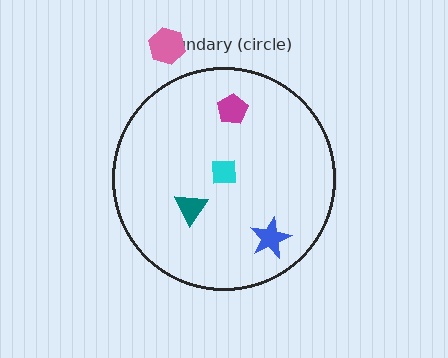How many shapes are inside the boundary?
4 inside, 1 outside.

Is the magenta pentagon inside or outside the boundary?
Inside.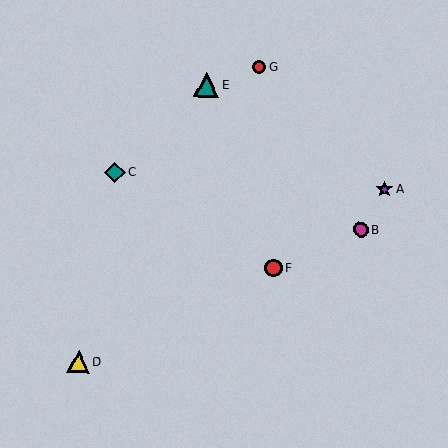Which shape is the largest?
The teal triangle (labeled E) is the largest.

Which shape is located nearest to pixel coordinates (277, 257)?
The red circle (labeled F) at (274, 268) is nearest to that location.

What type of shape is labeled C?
Shape C is a teal diamond.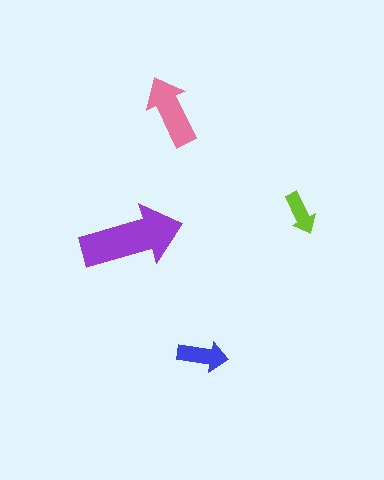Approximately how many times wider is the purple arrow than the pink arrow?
About 1.5 times wider.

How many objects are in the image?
There are 4 objects in the image.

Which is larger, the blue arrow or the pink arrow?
The pink one.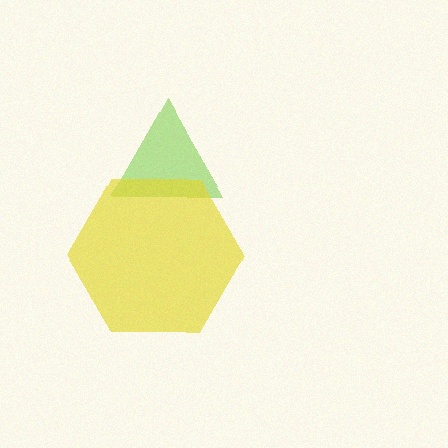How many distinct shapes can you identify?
There are 2 distinct shapes: a lime triangle, a yellow hexagon.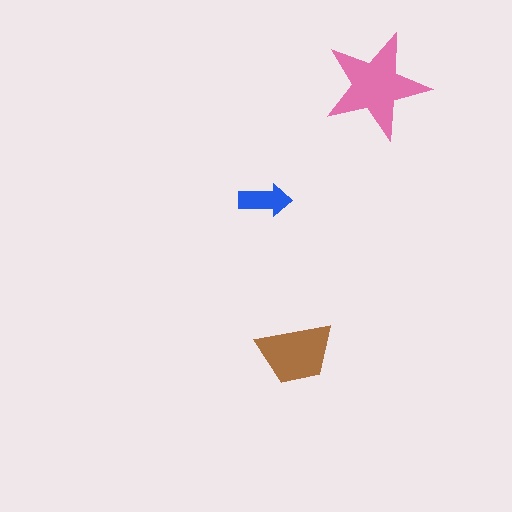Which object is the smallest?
The blue arrow.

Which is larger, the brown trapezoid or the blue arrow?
The brown trapezoid.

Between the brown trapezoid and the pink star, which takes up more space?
The pink star.